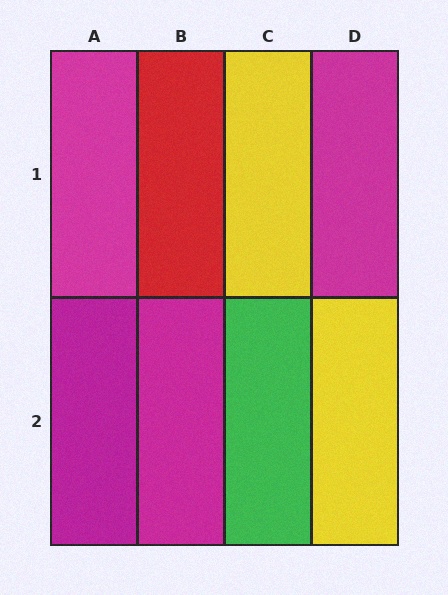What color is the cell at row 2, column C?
Green.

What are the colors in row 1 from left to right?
Magenta, red, yellow, magenta.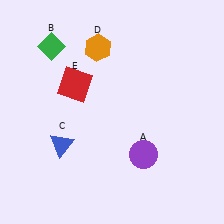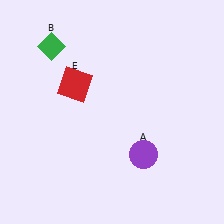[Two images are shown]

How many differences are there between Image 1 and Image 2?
There are 2 differences between the two images.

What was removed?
The orange hexagon (D), the blue triangle (C) were removed in Image 2.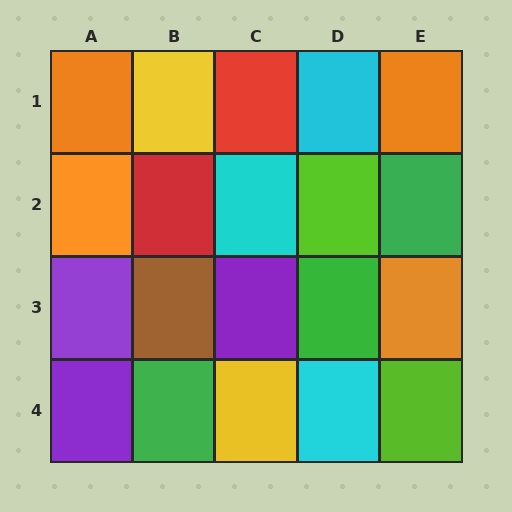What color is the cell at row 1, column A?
Orange.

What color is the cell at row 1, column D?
Cyan.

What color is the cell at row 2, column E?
Green.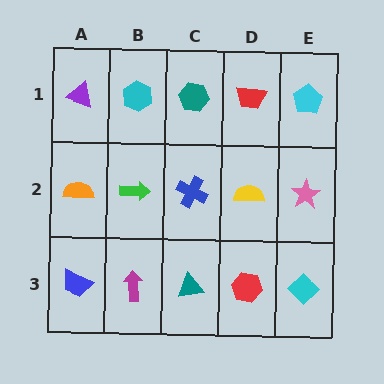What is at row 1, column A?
A purple triangle.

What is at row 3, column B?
A magenta arrow.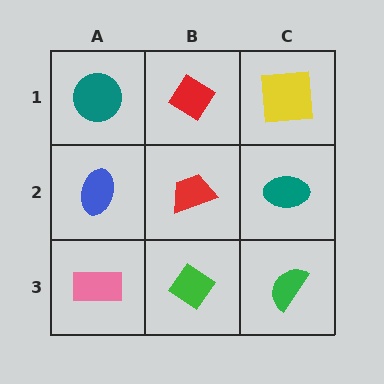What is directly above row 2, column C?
A yellow square.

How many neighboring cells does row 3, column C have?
2.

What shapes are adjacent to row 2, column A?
A teal circle (row 1, column A), a pink rectangle (row 3, column A), a red trapezoid (row 2, column B).